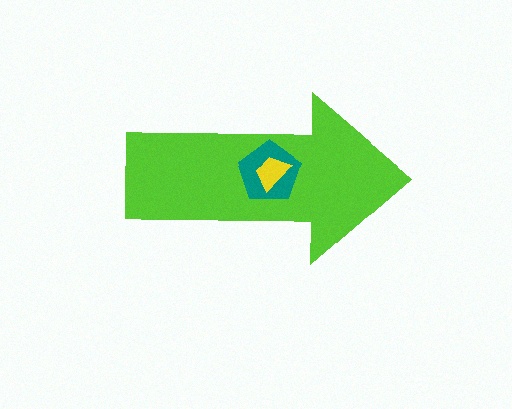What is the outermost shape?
The lime arrow.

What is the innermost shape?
The yellow trapezoid.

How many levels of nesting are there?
3.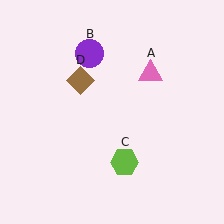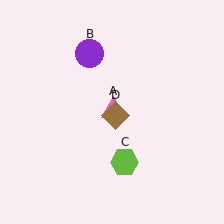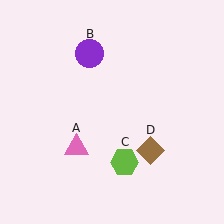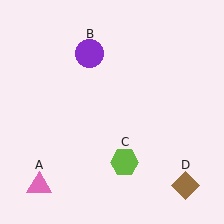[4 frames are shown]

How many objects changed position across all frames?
2 objects changed position: pink triangle (object A), brown diamond (object D).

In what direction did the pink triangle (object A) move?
The pink triangle (object A) moved down and to the left.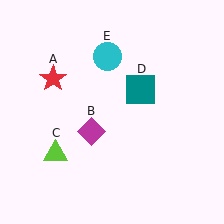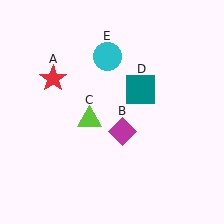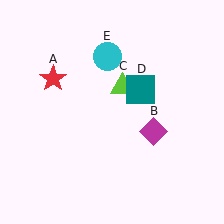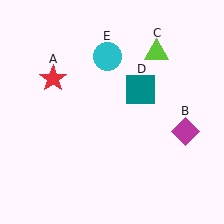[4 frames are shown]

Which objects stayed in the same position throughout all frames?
Red star (object A) and teal square (object D) and cyan circle (object E) remained stationary.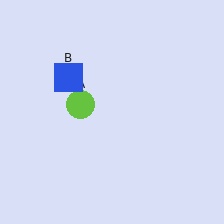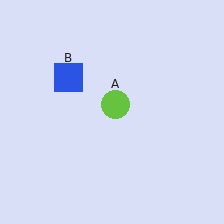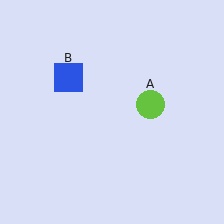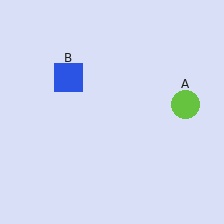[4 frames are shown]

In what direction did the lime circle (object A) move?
The lime circle (object A) moved right.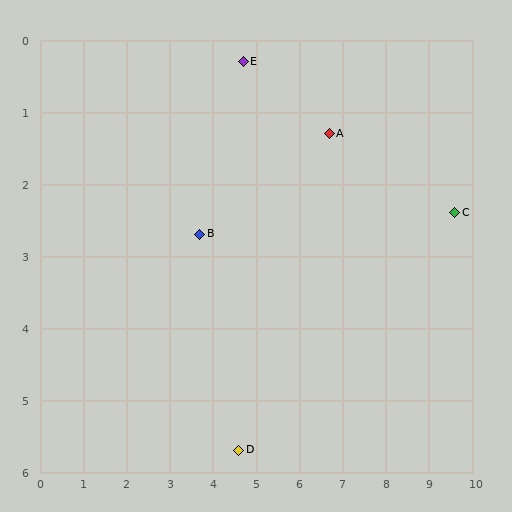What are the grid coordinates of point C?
Point C is at approximately (9.6, 2.4).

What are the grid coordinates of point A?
Point A is at approximately (6.7, 1.3).